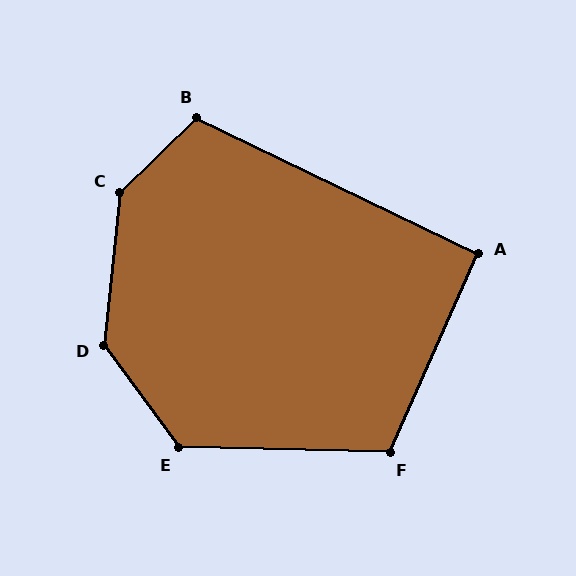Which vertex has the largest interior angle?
C, at approximately 141 degrees.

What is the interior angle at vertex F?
Approximately 113 degrees (obtuse).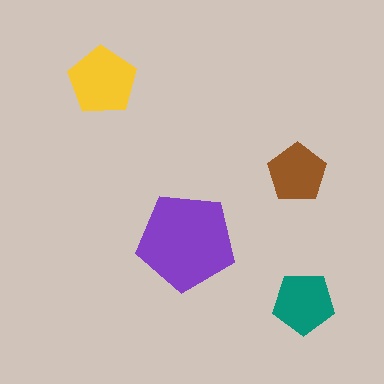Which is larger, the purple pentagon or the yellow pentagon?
The purple one.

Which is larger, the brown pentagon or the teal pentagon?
The teal one.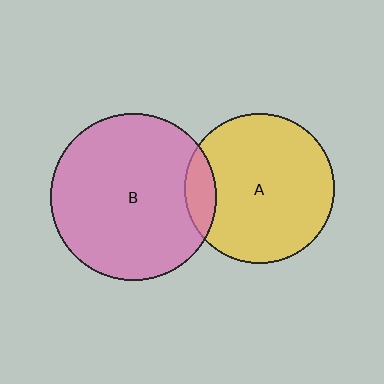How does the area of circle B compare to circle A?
Approximately 1.2 times.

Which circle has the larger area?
Circle B (pink).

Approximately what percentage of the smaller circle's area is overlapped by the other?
Approximately 10%.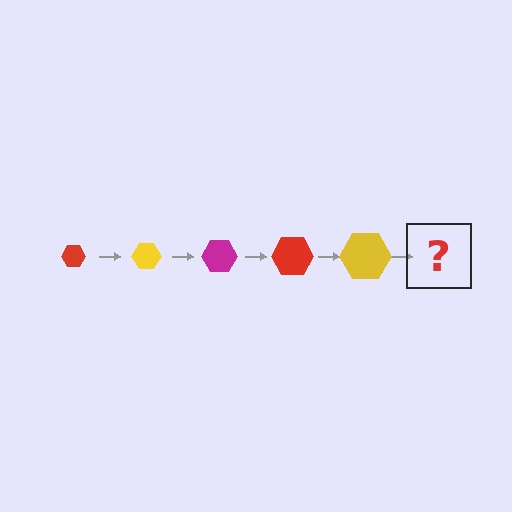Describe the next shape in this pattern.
It should be a magenta hexagon, larger than the previous one.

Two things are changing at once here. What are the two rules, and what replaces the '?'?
The two rules are that the hexagon grows larger each step and the color cycles through red, yellow, and magenta. The '?' should be a magenta hexagon, larger than the previous one.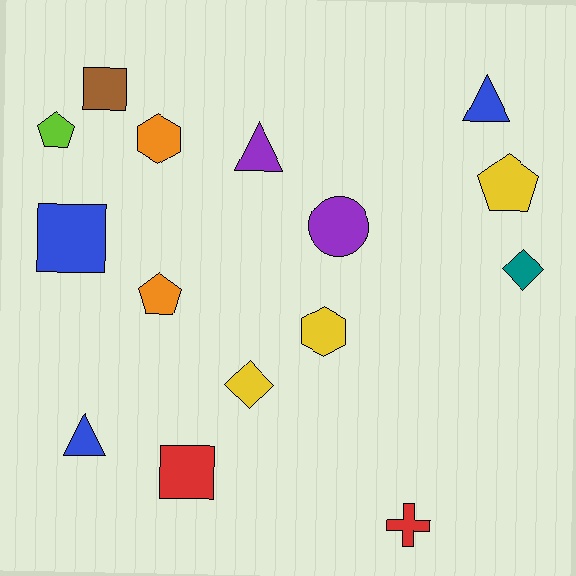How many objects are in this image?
There are 15 objects.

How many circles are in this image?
There is 1 circle.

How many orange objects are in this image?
There are 2 orange objects.